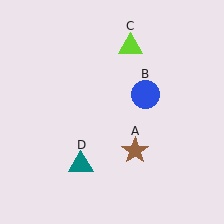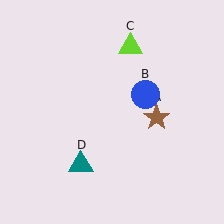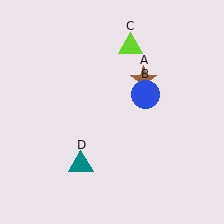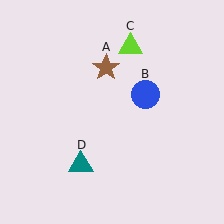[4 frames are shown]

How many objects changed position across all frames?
1 object changed position: brown star (object A).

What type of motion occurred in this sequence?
The brown star (object A) rotated counterclockwise around the center of the scene.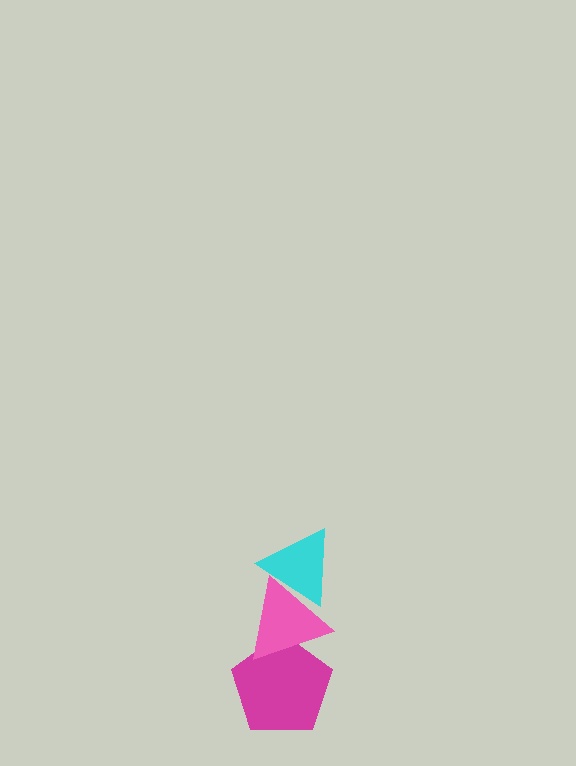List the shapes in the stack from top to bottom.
From top to bottom: the cyan triangle, the pink triangle, the magenta pentagon.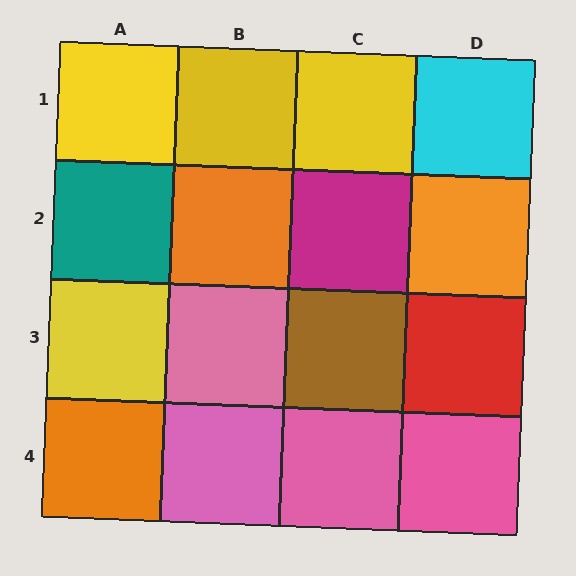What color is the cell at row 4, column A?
Orange.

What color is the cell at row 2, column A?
Teal.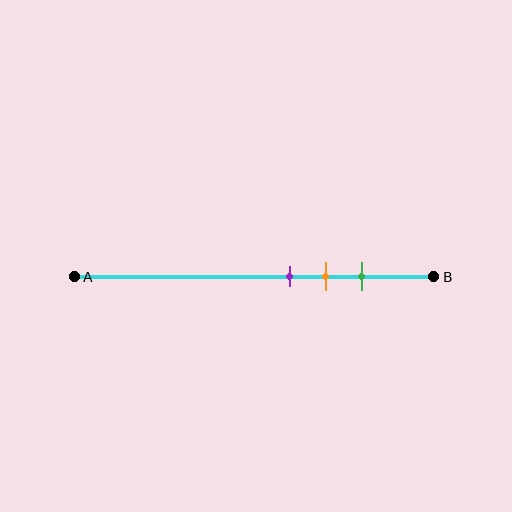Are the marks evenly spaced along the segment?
Yes, the marks are approximately evenly spaced.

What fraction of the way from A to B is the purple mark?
The purple mark is approximately 60% (0.6) of the way from A to B.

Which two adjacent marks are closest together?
The purple and orange marks are the closest adjacent pair.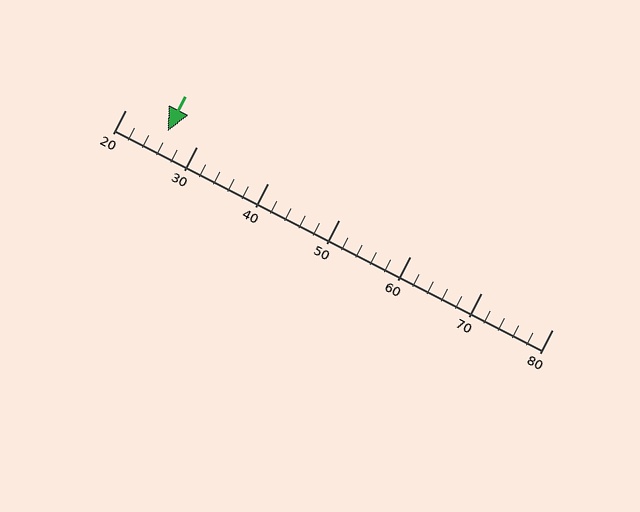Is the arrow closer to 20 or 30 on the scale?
The arrow is closer to 30.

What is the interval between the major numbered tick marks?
The major tick marks are spaced 10 units apart.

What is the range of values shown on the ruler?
The ruler shows values from 20 to 80.